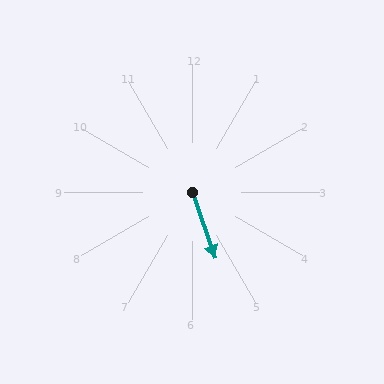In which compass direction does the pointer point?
South.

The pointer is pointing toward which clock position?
Roughly 5 o'clock.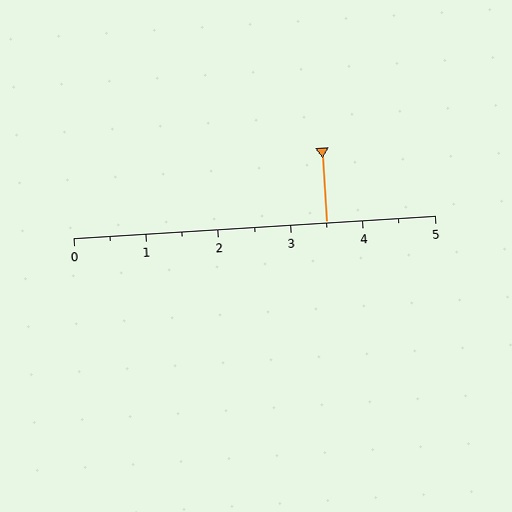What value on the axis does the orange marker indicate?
The marker indicates approximately 3.5.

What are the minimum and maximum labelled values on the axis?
The axis runs from 0 to 5.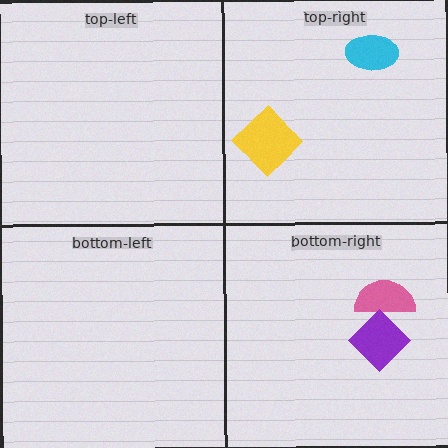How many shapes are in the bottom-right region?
2.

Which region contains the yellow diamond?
The top-right region.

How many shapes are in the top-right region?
2.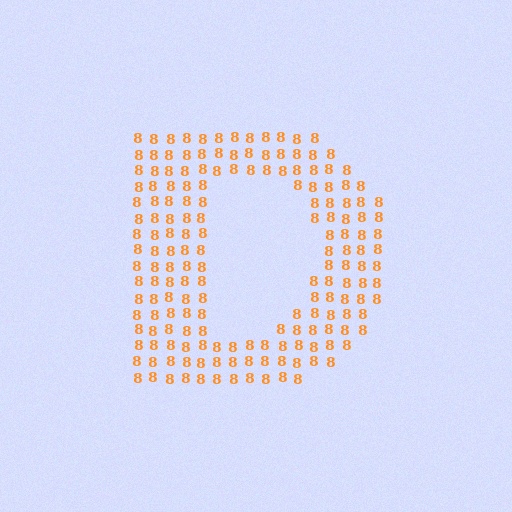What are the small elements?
The small elements are digit 8's.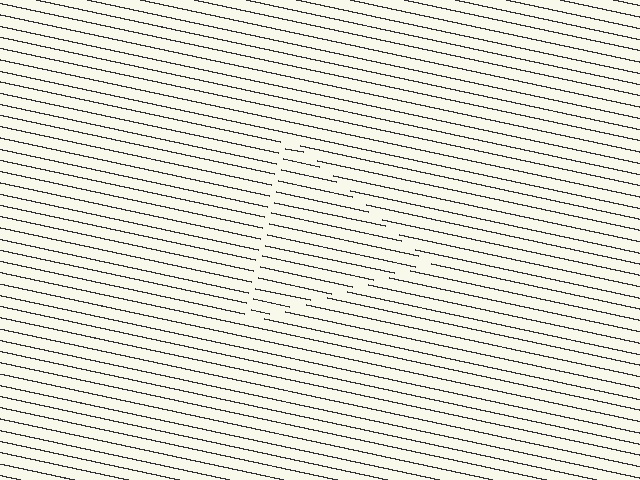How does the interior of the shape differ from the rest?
The interior of the shape contains the same grating, shifted by half a period — the contour is defined by the phase discontinuity where line-ends from the inner and outer gratings abut.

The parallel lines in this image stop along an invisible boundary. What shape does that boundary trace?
An illusory triangle. The interior of the shape contains the same grating, shifted by half a period — the contour is defined by the phase discontinuity where line-ends from the inner and outer gratings abut.